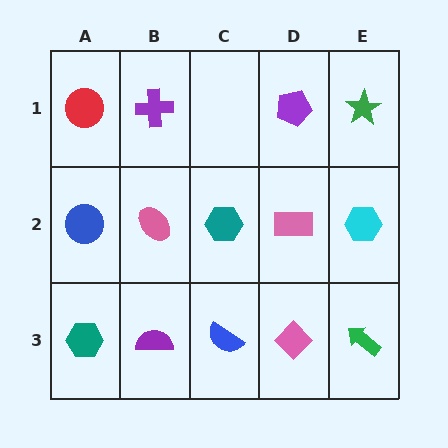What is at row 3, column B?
A purple semicircle.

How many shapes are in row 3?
5 shapes.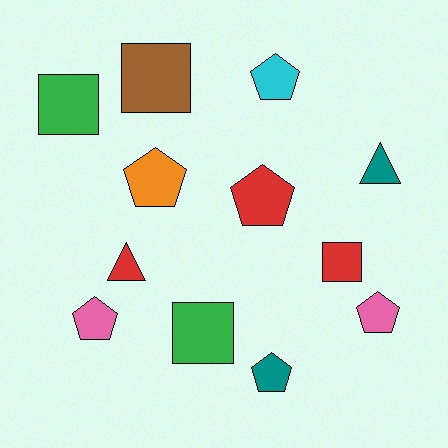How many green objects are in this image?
There are 2 green objects.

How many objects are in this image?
There are 12 objects.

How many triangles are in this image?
There are 2 triangles.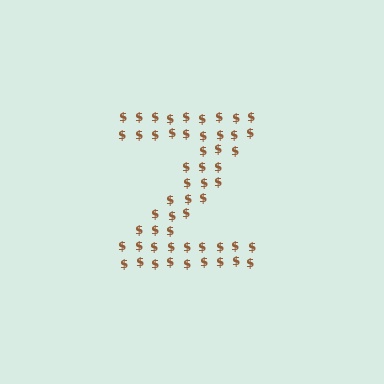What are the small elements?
The small elements are dollar signs.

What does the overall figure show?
The overall figure shows the letter Z.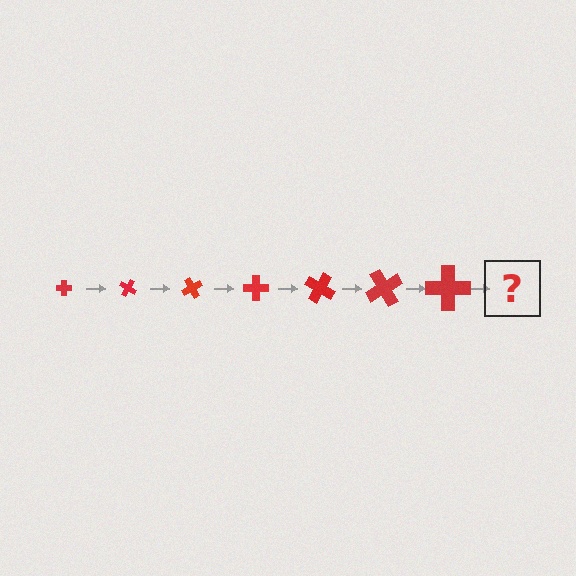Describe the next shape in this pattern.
It should be a cross, larger than the previous one and rotated 210 degrees from the start.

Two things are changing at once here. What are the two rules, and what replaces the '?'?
The two rules are that the cross grows larger each step and it rotates 30 degrees each step. The '?' should be a cross, larger than the previous one and rotated 210 degrees from the start.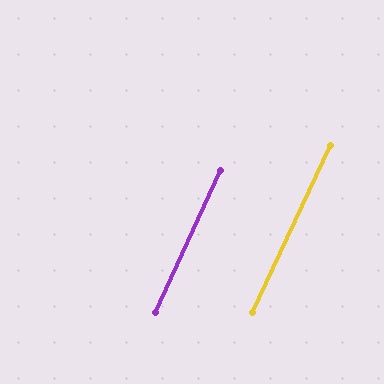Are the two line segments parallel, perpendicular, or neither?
Parallel — their directions differ by only 0.3°.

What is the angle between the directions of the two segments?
Approximately 0 degrees.